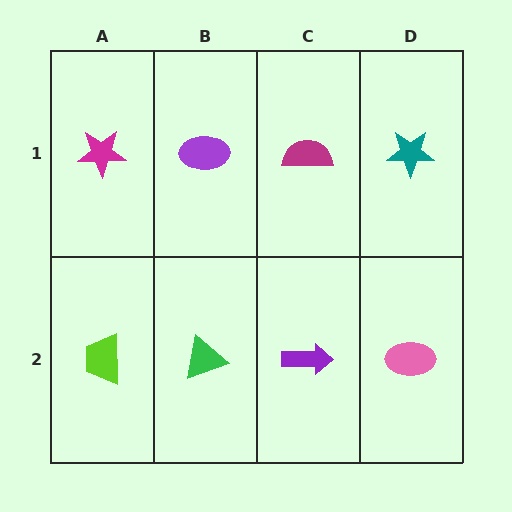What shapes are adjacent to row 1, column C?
A purple arrow (row 2, column C), a purple ellipse (row 1, column B), a teal star (row 1, column D).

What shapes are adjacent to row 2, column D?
A teal star (row 1, column D), a purple arrow (row 2, column C).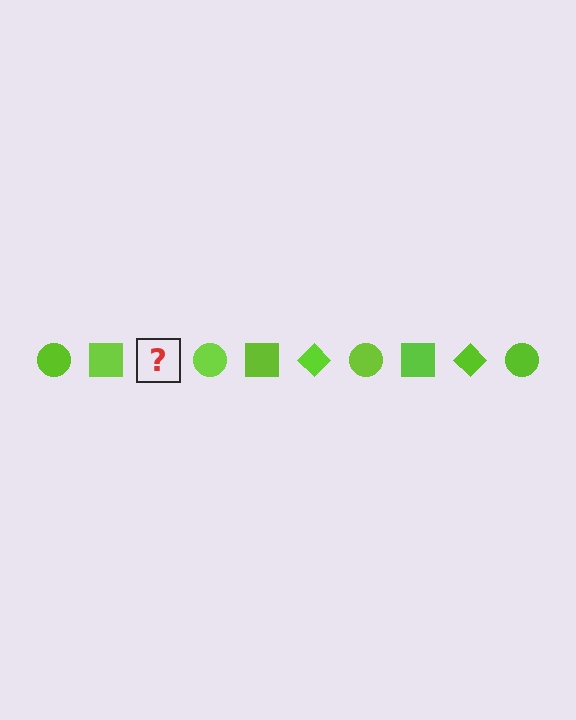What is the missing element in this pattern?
The missing element is a lime diamond.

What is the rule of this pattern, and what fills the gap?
The rule is that the pattern cycles through circle, square, diamond shapes in lime. The gap should be filled with a lime diamond.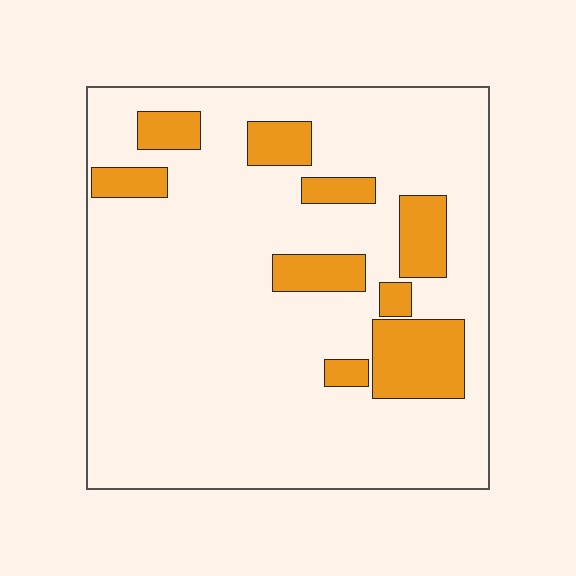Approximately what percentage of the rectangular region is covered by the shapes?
Approximately 15%.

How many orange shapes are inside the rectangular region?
9.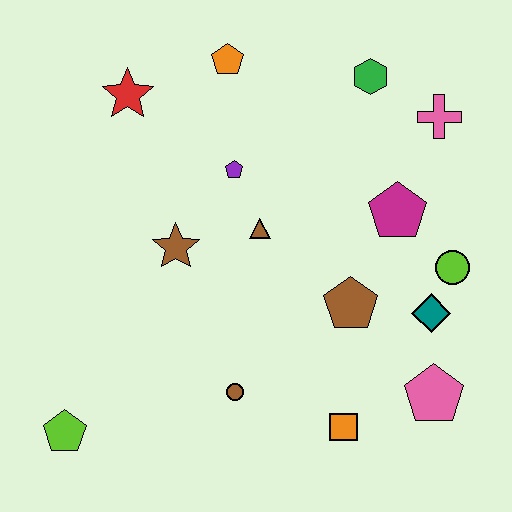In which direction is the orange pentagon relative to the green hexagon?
The orange pentagon is to the left of the green hexagon.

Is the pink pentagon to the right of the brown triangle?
Yes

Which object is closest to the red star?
The orange pentagon is closest to the red star.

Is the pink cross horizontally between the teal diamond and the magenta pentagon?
No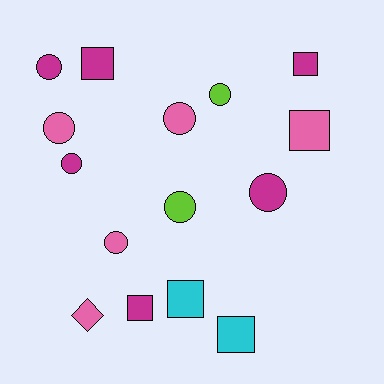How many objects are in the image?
There are 15 objects.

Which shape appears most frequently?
Circle, with 8 objects.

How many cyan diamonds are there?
There are no cyan diamonds.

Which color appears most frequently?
Magenta, with 6 objects.